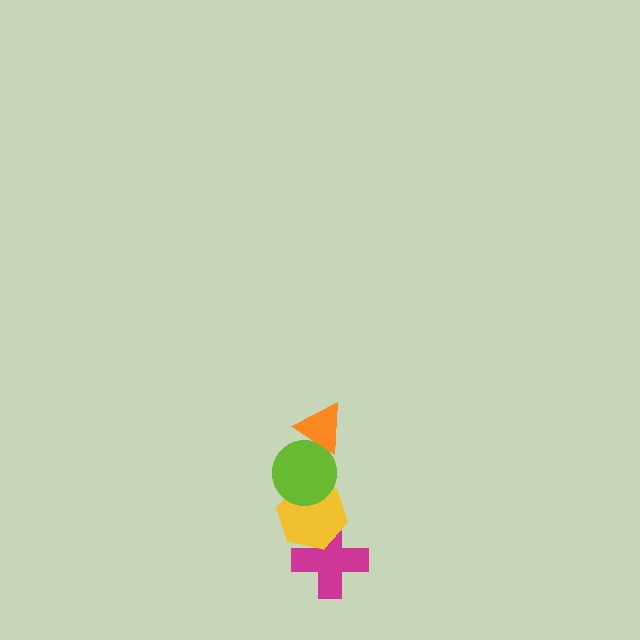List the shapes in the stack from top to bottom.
From top to bottom: the orange triangle, the lime circle, the yellow hexagon, the magenta cross.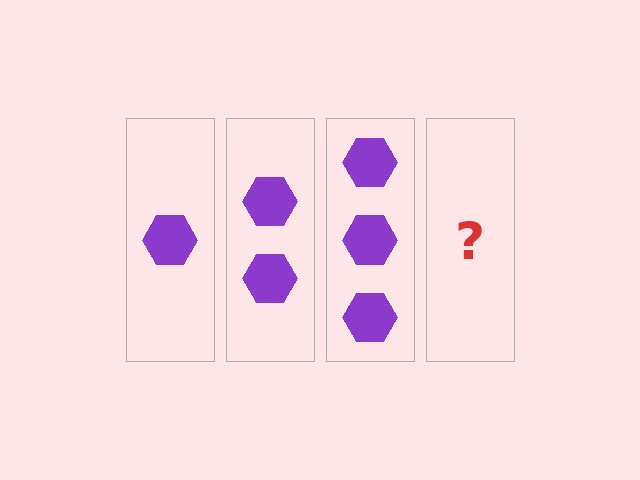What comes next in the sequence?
The next element should be 4 hexagons.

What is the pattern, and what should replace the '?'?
The pattern is that each step adds one more hexagon. The '?' should be 4 hexagons.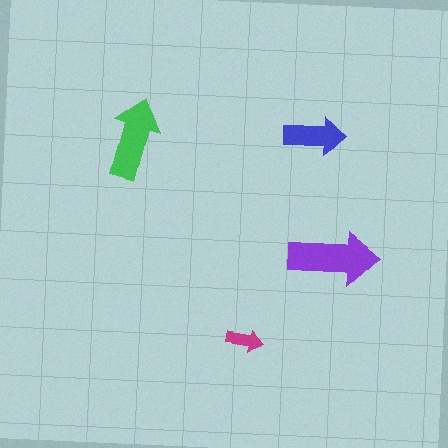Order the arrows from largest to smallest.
the purple one, the green one, the blue one, the magenta one.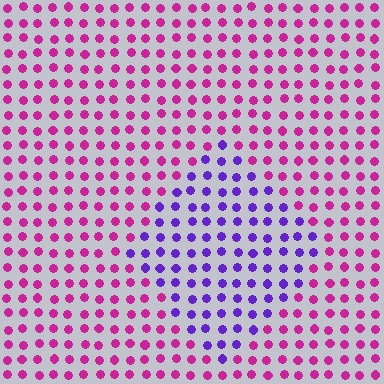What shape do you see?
I see a diamond.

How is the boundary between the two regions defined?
The boundary is defined purely by a slight shift in hue (about 54 degrees). Spacing, size, and orientation are identical on both sides.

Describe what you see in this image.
The image is filled with small magenta elements in a uniform arrangement. A diamond-shaped region is visible where the elements are tinted to a slightly different hue, forming a subtle color boundary.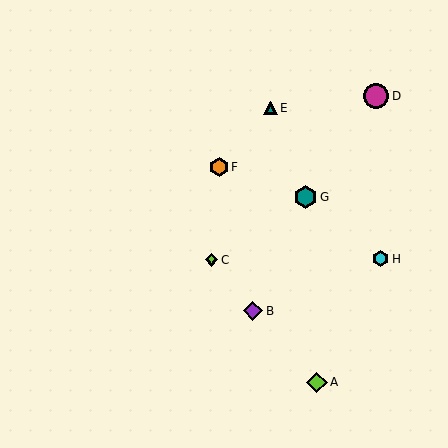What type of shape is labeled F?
Shape F is an orange hexagon.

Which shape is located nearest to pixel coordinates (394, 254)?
The cyan hexagon (labeled H) at (381, 259) is nearest to that location.